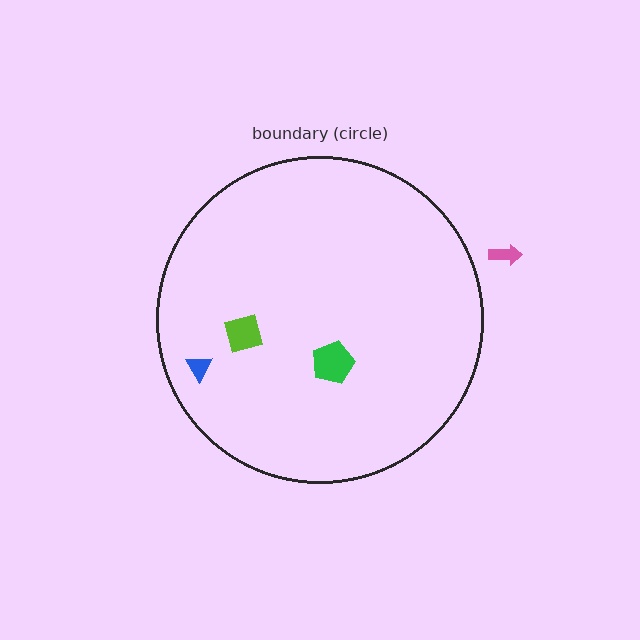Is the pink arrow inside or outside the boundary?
Outside.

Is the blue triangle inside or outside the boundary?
Inside.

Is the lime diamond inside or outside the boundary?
Inside.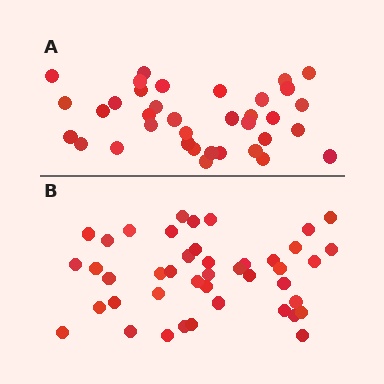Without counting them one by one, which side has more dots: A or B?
Region B (the bottom region) has more dots.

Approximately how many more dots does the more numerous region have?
Region B has roughly 8 or so more dots than region A.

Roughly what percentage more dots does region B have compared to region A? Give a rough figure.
About 20% more.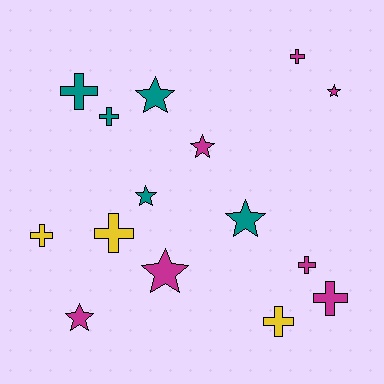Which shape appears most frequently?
Cross, with 8 objects.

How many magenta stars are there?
There are 4 magenta stars.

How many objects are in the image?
There are 15 objects.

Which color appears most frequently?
Magenta, with 7 objects.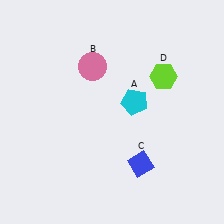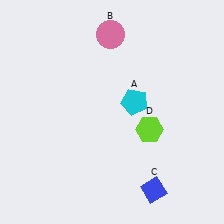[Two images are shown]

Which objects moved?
The objects that moved are: the pink circle (B), the blue diamond (C), the lime hexagon (D).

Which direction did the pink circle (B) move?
The pink circle (B) moved up.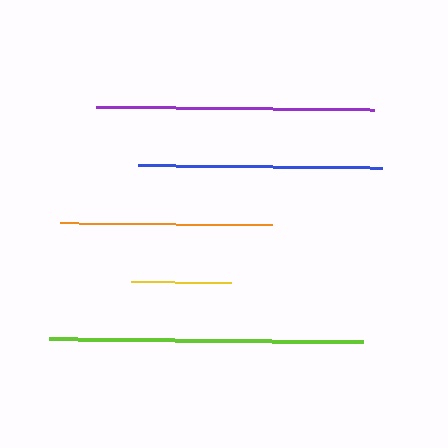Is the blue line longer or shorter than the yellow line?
The blue line is longer than the yellow line.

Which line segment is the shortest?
The yellow line is the shortest at approximately 100 pixels.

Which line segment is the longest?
The lime line is the longest at approximately 314 pixels.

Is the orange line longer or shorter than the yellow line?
The orange line is longer than the yellow line.